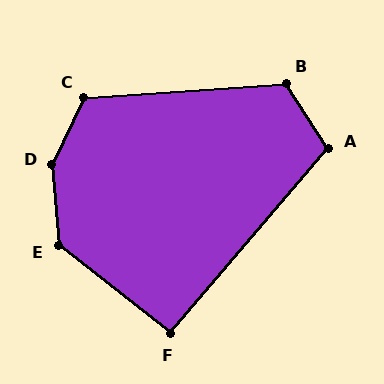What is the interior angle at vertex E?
Approximately 134 degrees (obtuse).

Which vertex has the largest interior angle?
D, at approximately 149 degrees.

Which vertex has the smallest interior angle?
F, at approximately 92 degrees.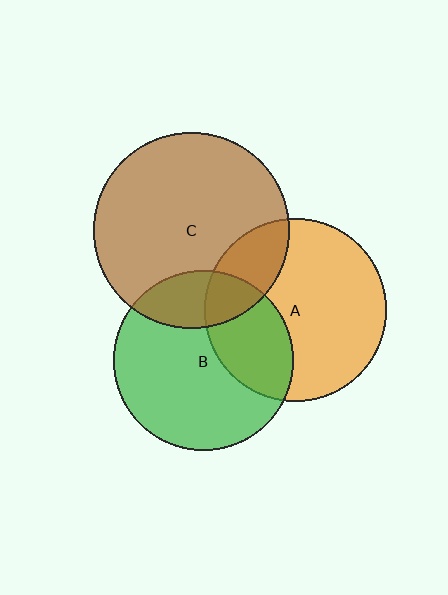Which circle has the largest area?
Circle C (brown).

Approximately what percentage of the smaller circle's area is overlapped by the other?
Approximately 20%.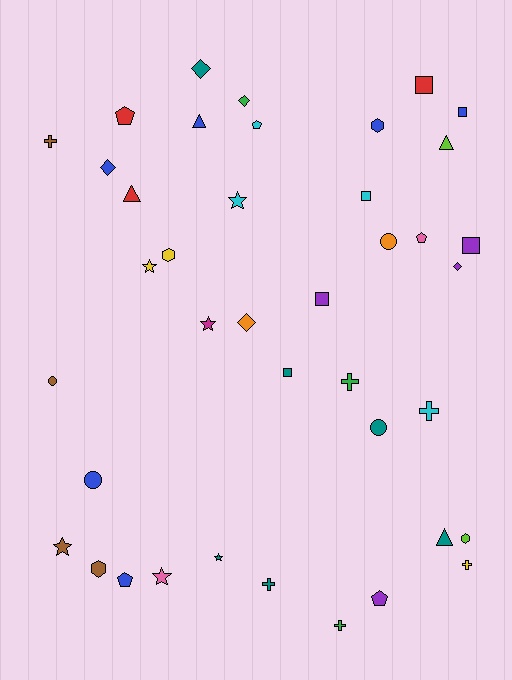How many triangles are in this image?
There are 4 triangles.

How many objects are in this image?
There are 40 objects.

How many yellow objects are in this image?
There are 3 yellow objects.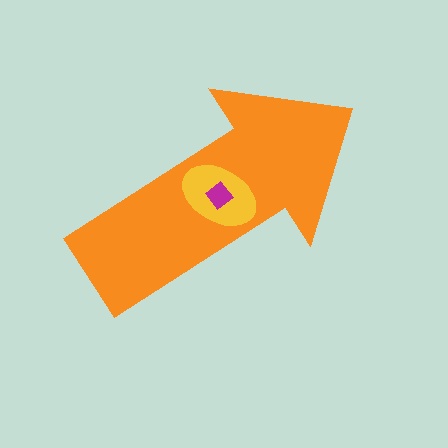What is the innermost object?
The magenta diamond.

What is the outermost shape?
The orange arrow.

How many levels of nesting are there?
3.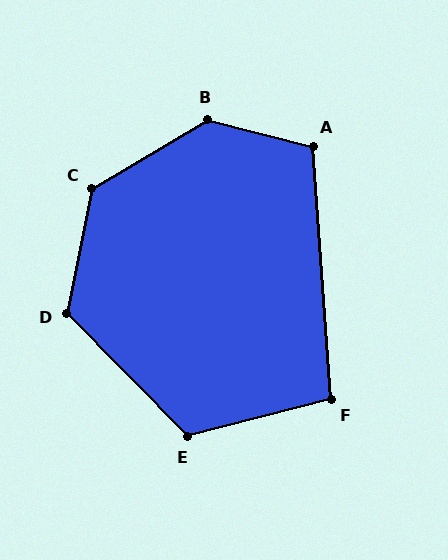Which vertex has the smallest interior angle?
F, at approximately 100 degrees.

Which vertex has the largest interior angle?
B, at approximately 135 degrees.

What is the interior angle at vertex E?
Approximately 120 degrees (obtuse).